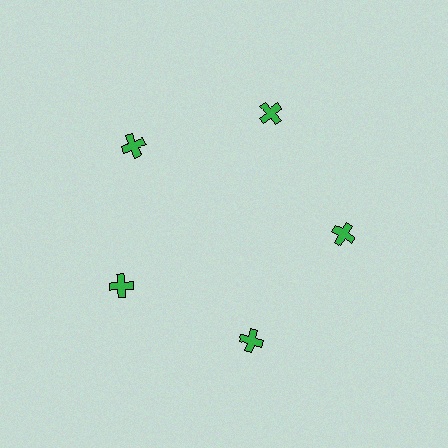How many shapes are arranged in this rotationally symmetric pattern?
There are 5 shapes, arranged in 5 groups of 1.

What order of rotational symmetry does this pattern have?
This pattern has 5-fold rotational symmetry.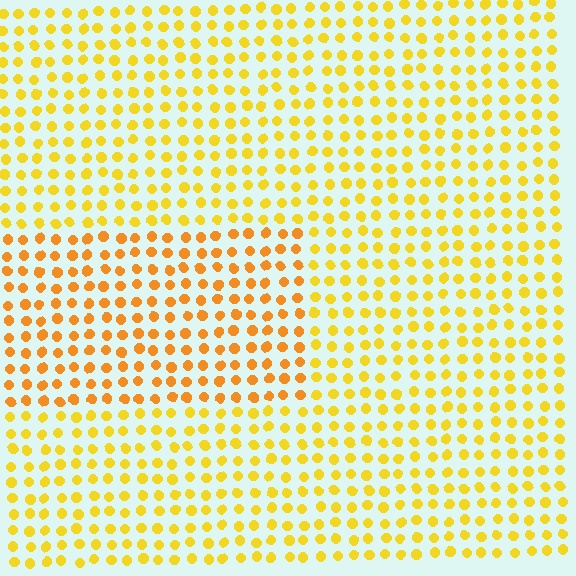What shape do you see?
I see a rectangle.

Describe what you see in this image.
The image is filled with small yellow elements in a uniform arrangement. A rectangle-shaped region is visible where the elements are tinted to a slightly different hue, forming a subtle color boundary.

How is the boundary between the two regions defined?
The boundary is defined purely by a slight shift in hue (about 21 degrees). Spacing, size, and orientation are identical on both sides.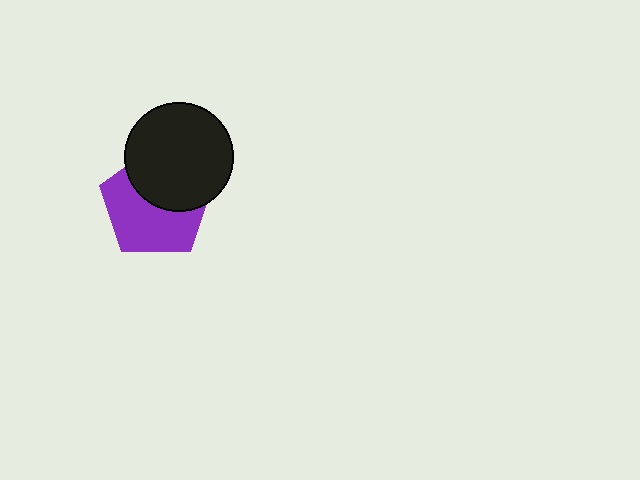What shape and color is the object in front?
The object in front is a black circle.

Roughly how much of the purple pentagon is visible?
About half of it is visible (roughly 56%).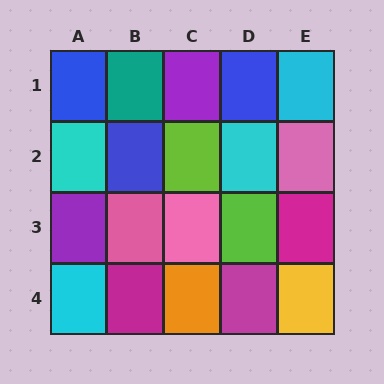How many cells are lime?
2 cells are lime.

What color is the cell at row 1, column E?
Cyan.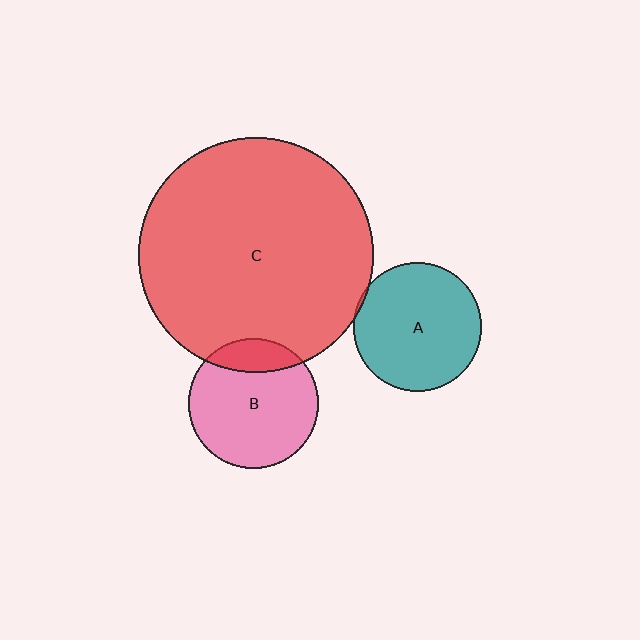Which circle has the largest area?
Circle C (red).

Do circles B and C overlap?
Yes.